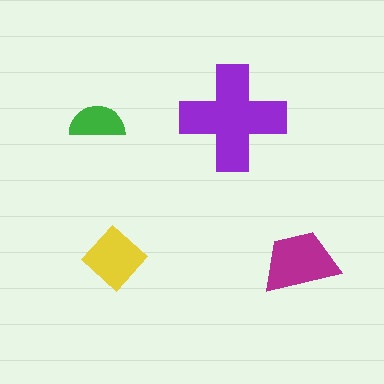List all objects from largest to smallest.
The purple cross, the magenta trapezoid, the yellow diamond, the green semicircle.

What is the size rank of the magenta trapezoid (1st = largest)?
2nd.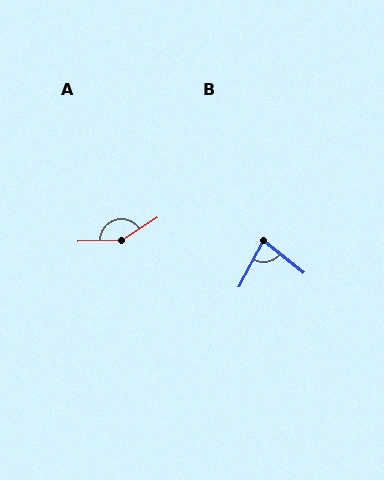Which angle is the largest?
A, at approximately 149 degrees.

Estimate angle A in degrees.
Approximately 149 degrees.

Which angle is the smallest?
B, at approximately 79 degrees.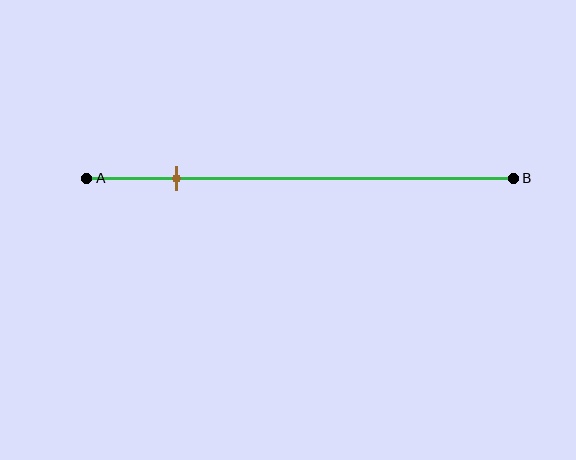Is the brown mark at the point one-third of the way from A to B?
No, the mark is at about 20% from A, not at the 33% one-third point.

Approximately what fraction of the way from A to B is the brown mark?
The brown mark is approximately 20% of the way from A to B.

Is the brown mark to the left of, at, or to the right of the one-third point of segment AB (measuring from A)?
The brown mark is to the left of the one-third point of segment AB.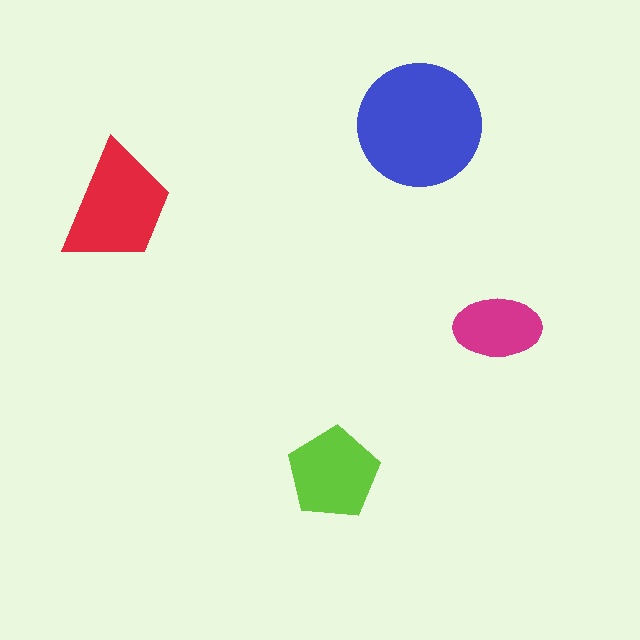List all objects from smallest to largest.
The magenta ellipse, the lime pentagon, the red trapezoid, the blue circle.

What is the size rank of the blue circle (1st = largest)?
1st.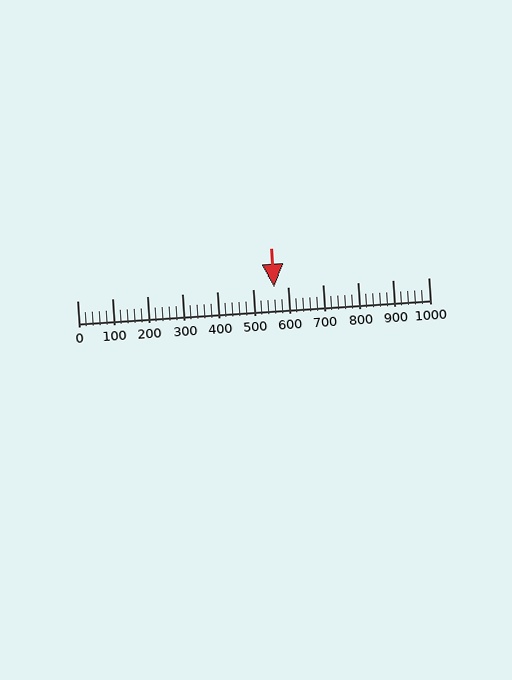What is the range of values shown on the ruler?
The ruler shows values from 0 to 1000.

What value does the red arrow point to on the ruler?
The red arrow points to approximately 560.